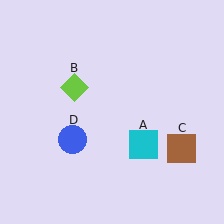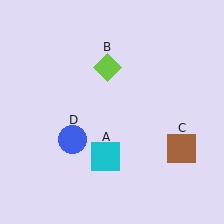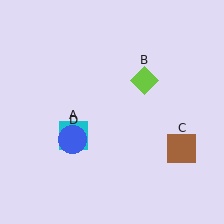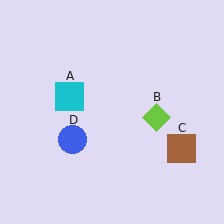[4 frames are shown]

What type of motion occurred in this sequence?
The cyan square (object A), lime diamond (object B) rotated clockwise around the center of the scene.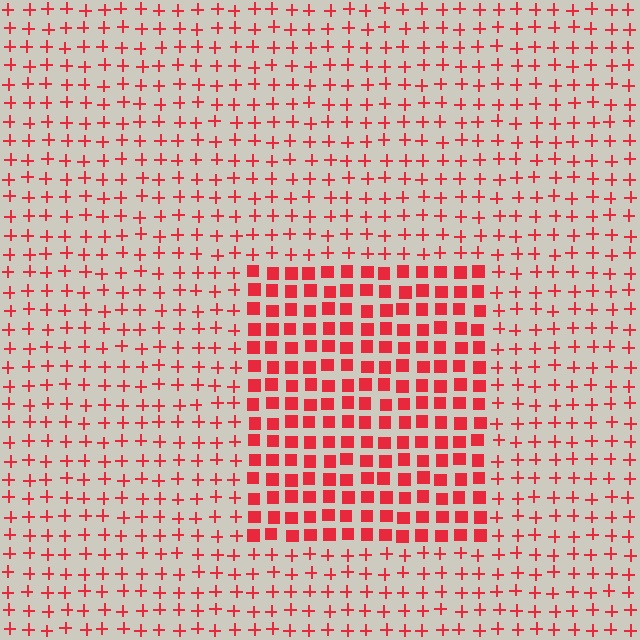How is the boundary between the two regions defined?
The boundary is defined by a change in element shape: squares inside vs. plus signs outside. All elements share the same color and spacing.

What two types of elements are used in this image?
The image uses squares inside the rectangle region and plus signs outside it.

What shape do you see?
I see a rectangle.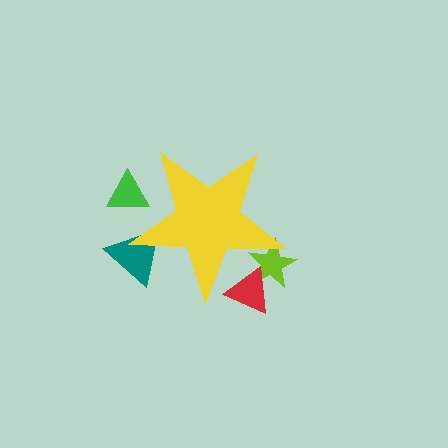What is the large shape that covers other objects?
A yellow star.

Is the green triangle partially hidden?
Yes, the green triangle is partially hidden behind the yellow star.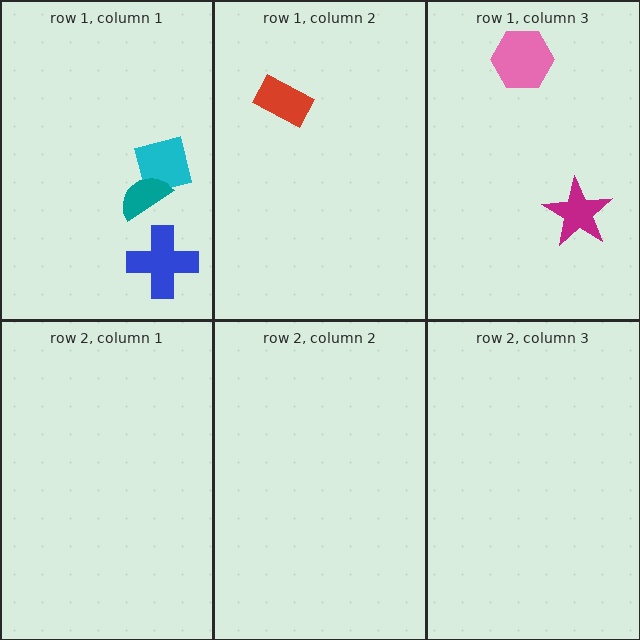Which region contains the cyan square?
The row 1, column 1 region.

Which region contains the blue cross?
The row 1, column 1 region.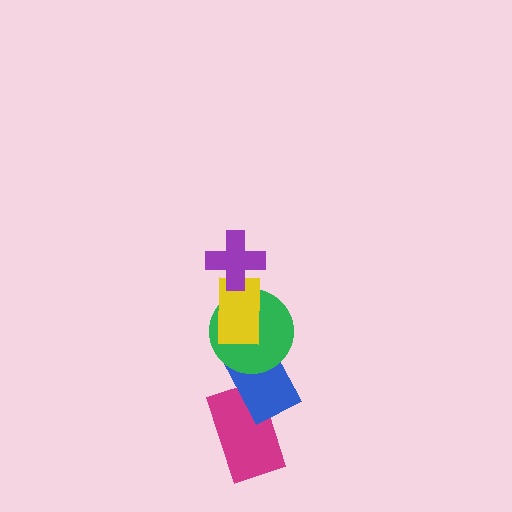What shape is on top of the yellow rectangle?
The purple cross is on top of the yellow rectangle.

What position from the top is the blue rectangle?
The blue rectangle is 4th from the top.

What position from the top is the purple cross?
The purple cross is 1st from the top.